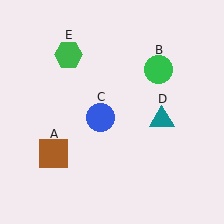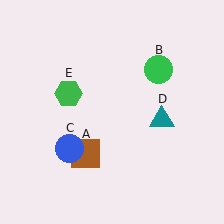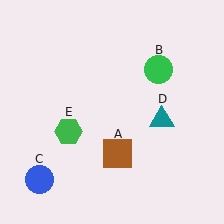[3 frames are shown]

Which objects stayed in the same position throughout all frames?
Green circle (object B) and teal triangle (object D) remained stationary.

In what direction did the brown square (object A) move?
The brown square (object A) moved right.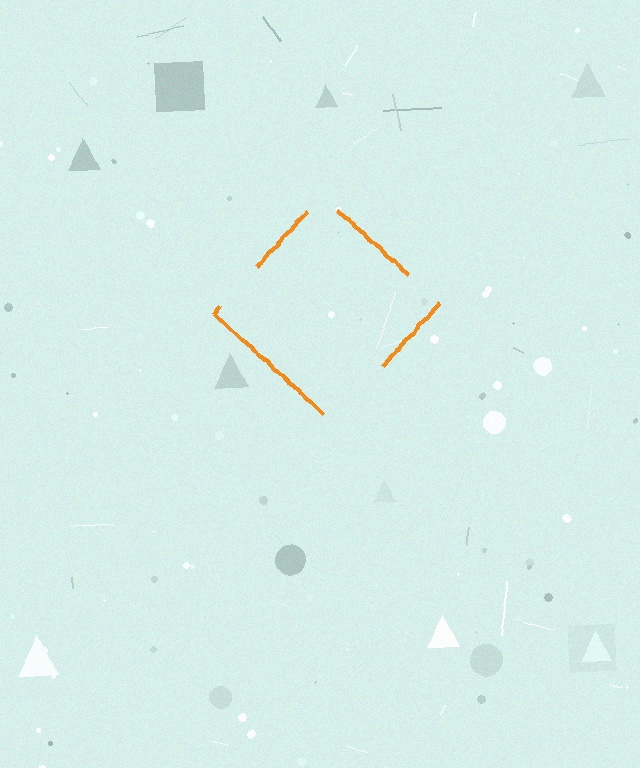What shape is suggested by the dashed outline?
The dashed outline suggests a diamond.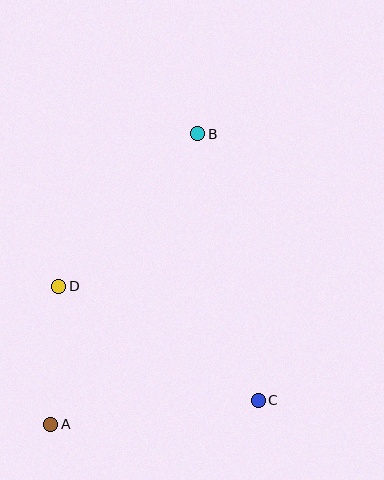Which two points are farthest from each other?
Points A and B are farthest from each other.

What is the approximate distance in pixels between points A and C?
The distance between A and C is approximately 209 pixels.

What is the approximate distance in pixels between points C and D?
The distance between C and D is approximately 230 pixels.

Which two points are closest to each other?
Points A and D are closest to each other.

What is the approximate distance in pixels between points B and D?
The distance between B and D is approximately 207 pixels.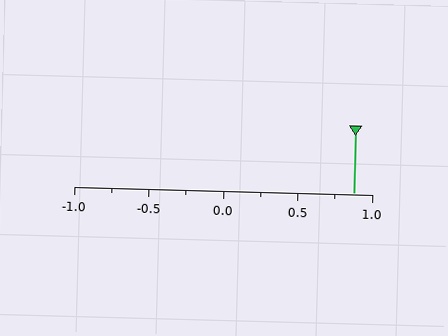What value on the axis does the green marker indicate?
The marker indicates approximately 0.88.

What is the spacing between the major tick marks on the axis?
The major ticks are spaced 0.5 apart.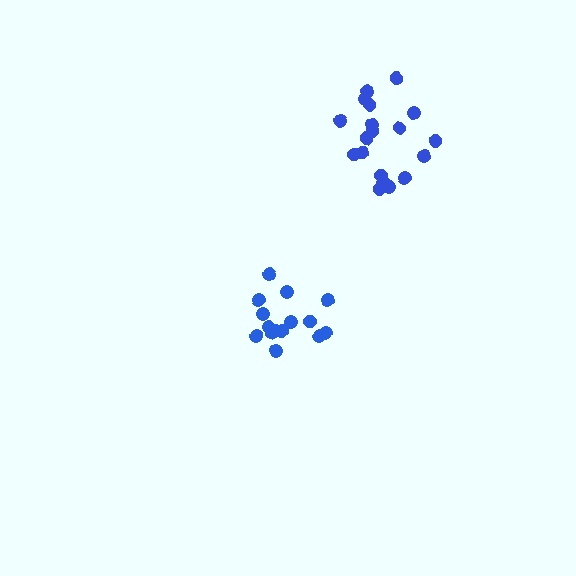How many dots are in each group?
Group 1: 19 dots, Group 2: 15 dots (34 total).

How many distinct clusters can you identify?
There are 2 distinct clusters.